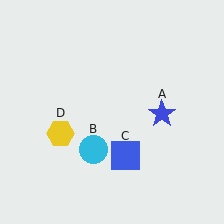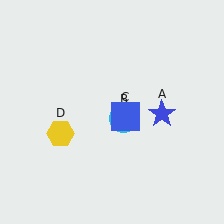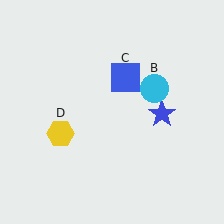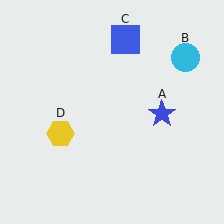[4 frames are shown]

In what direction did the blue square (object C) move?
The blue square (object C) moved up.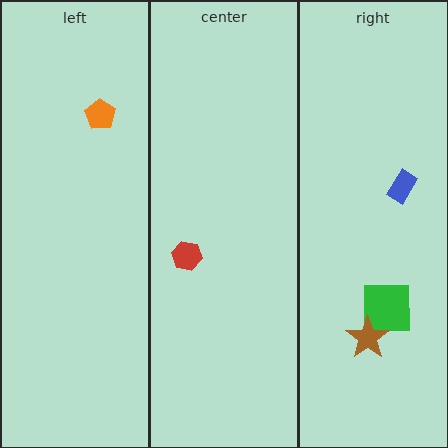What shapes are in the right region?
The green square, the brown star, the blue rectangle.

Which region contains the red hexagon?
The center region.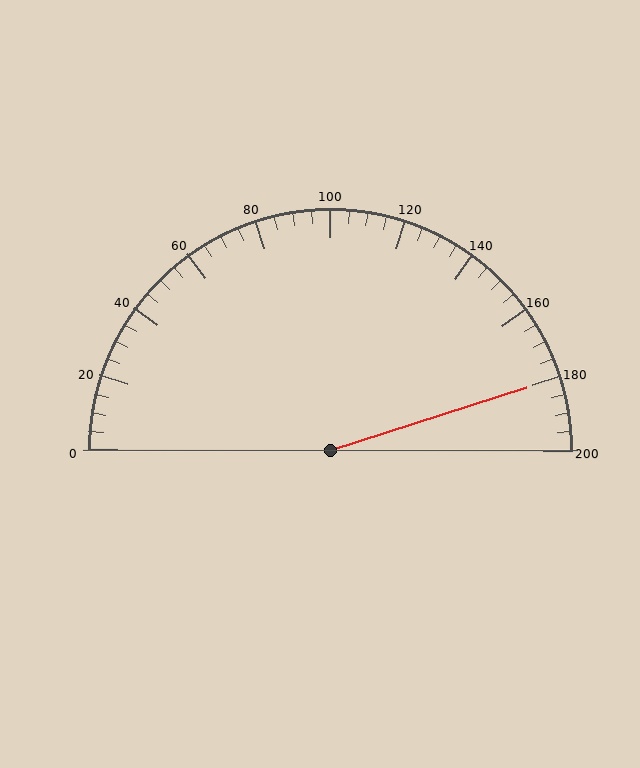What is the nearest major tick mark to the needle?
The nearest major tick mark is 180.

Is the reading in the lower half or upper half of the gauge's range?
The reading is in the upper half of the range (0 to 200).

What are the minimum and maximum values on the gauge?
The gauge ranges from 0 to 200.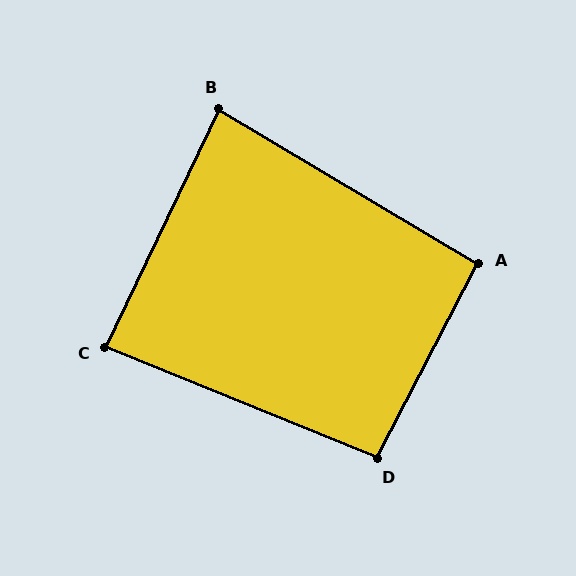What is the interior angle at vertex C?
Approximately 87 degrees (approximately right).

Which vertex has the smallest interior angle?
B, at approximately 85 degrees.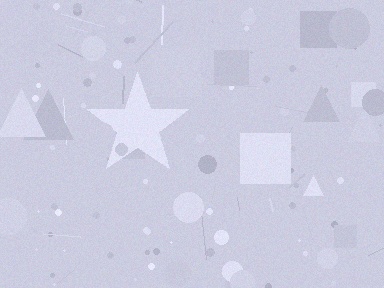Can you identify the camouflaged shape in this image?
The camouflaged shape is a star.